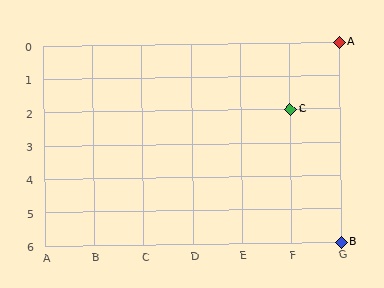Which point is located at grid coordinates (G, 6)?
Point B is at (G, 6).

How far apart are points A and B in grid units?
Points A and B are 6 rows apart.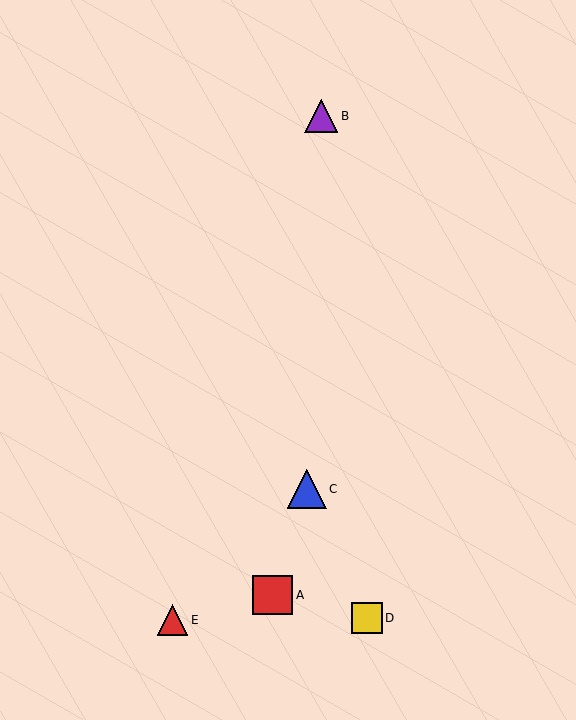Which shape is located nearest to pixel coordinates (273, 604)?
The red square (labeled A) at (273, 595) is nearest to that location.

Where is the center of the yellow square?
The center of the yellow square is at (367, 618).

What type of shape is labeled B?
Shape B is a purple triangle.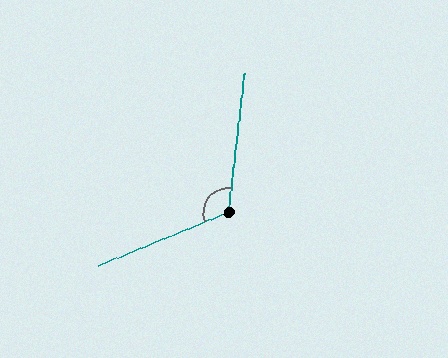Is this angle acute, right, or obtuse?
It is obtuse.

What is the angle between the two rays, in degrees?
Approximately 119 degrees.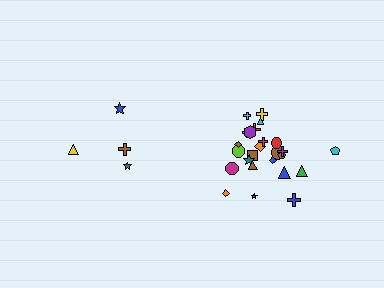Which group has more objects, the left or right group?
The right group.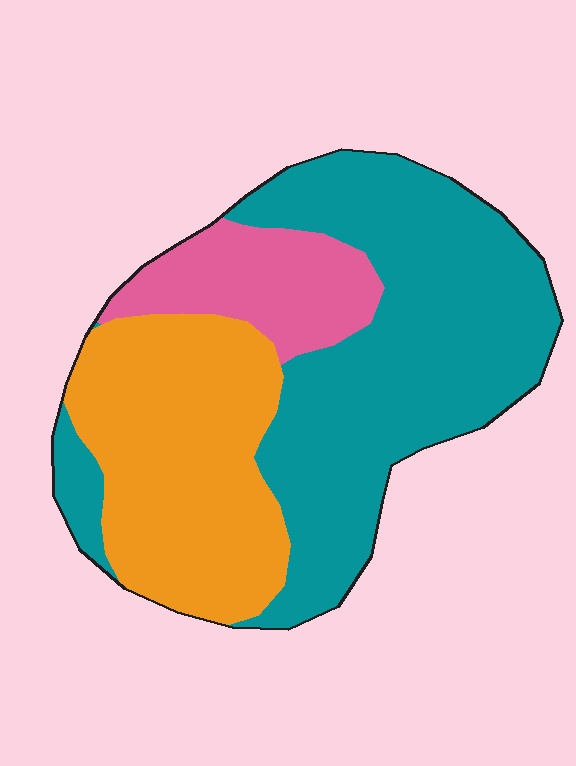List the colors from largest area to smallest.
From largest to smallest: teal, orange, pink.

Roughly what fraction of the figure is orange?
Orange covers about 35% of the figure.